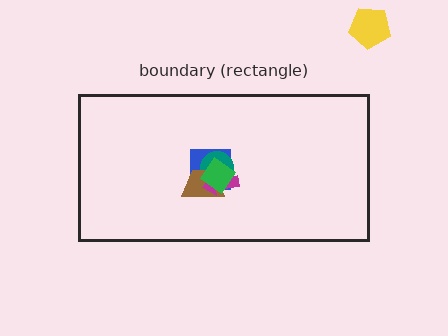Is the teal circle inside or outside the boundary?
Inside.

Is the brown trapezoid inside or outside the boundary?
Inside.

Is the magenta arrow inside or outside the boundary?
Inside.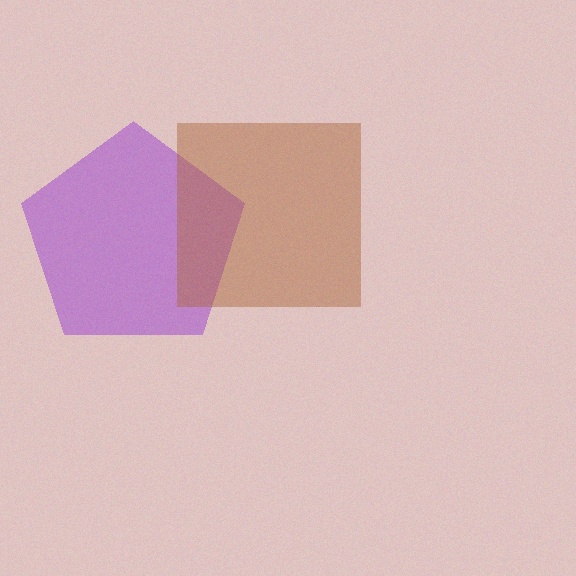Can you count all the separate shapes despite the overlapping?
Yes, there are 2 separate shapes.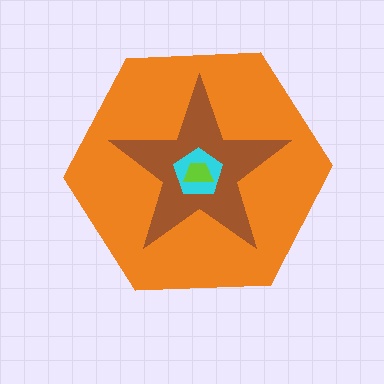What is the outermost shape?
The orange hexagon.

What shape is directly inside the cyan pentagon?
The lime trapezoid.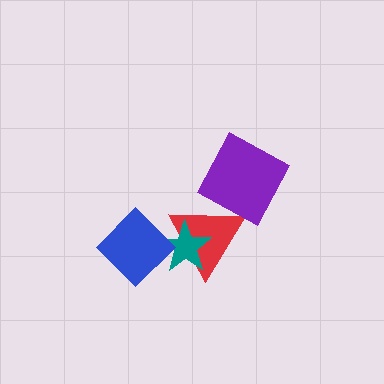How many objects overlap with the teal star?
2 objects overlap with the teal star.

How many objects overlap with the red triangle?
3 objects overlap with the red triangle.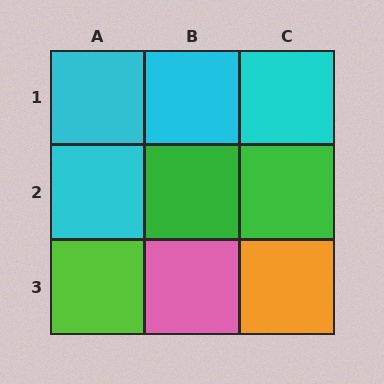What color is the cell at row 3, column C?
Orange.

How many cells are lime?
1 cell is lime.